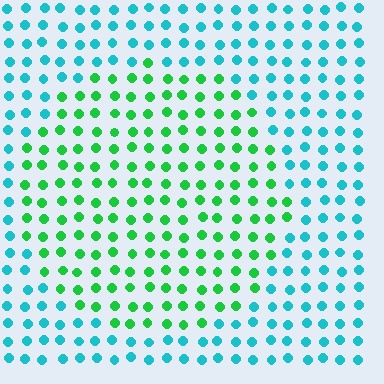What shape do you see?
I see a circle.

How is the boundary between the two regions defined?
The boundary is defined purely by a slight shift in hue (about 51 degrees). Spacing, size, and orientation are identical on both sides.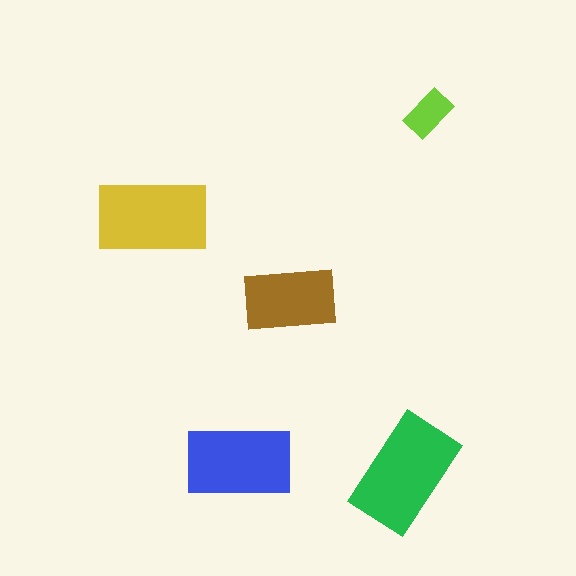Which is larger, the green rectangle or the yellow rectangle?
The green one.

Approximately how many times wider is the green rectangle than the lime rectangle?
About 2.5 times wider.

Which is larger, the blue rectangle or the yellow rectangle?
The yellow one.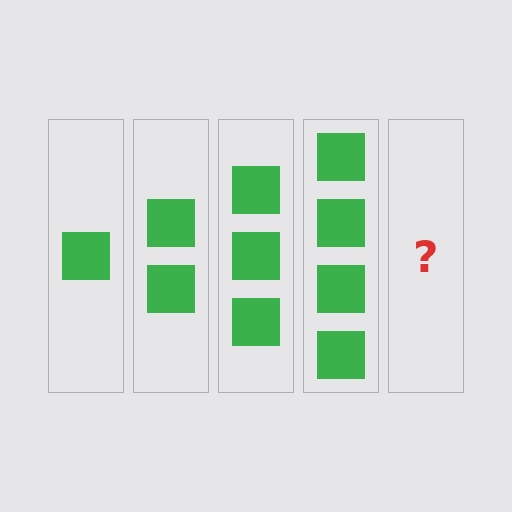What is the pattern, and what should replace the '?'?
The pattern is that each step adds one more square. The '?' should be 5 squares.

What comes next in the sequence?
The next element should be 5 squares.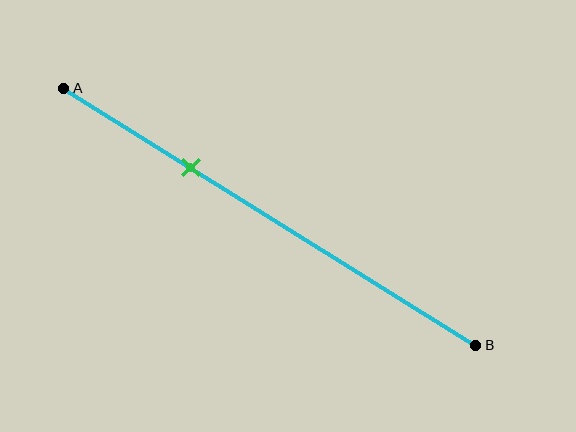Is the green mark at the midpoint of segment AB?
No, the mark is at about 30% from A, not at the 50% midpoint.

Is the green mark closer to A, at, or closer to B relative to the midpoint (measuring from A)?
The green mark is closer to point A than the midpoint of segment AB.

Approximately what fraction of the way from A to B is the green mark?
The green mark is approximately 30% of the way from A to B.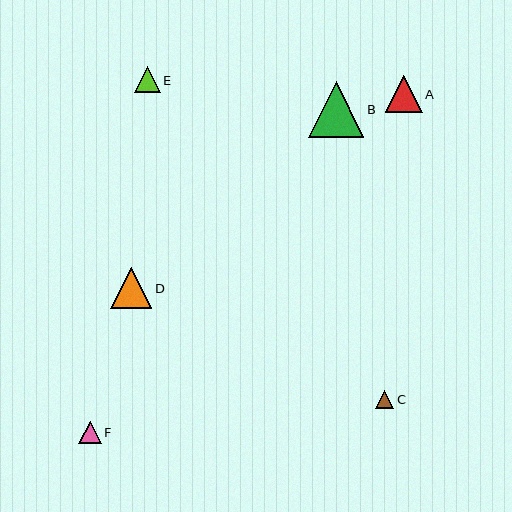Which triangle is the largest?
Triangle B is the largest with a size of approximately 55 pixels.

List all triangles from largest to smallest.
From largest to smallest: B, D, A, E, F, C.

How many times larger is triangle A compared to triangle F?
Triangle A is approximately 1.6 times the size of triangle F.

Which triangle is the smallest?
Triangle C is the smallest with a size of approximately 18 pixels.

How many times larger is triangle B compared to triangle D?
Triangle B is approximately 1.3 times the size of triangle D.